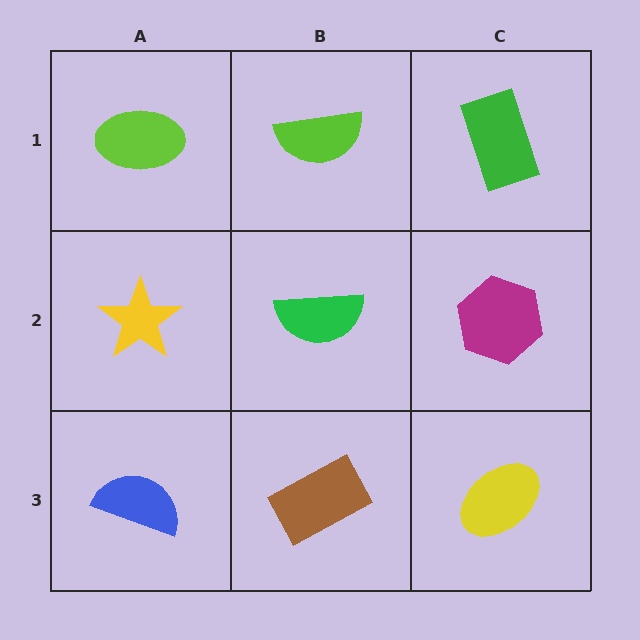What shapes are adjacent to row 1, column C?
A magenta hexagon (row 2, column C), a lime semicircle (row 1, column B).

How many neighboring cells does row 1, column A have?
2.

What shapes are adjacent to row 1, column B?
A green semicircle (row 2, column B), a lime ellipse (row 1, column A), a green rectangle (row 1, column C).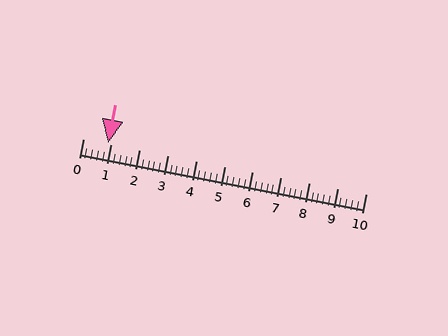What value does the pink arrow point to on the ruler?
The pink arrow points to approximately 0.9.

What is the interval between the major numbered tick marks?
The major tick marks are spaced 1 units apart.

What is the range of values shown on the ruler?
The ruler shows values from 0 to 10.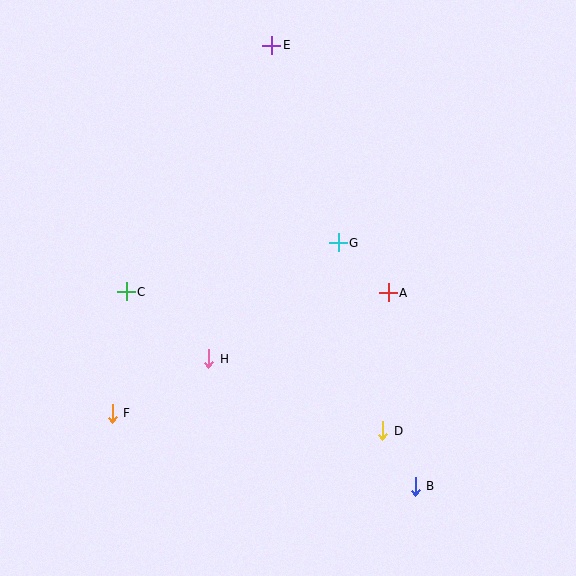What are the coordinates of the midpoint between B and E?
The midpoint between B and E is at (343, 266).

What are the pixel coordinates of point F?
Point F is at (112, 413).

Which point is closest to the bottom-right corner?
Point B is closest to the bottom-right corner.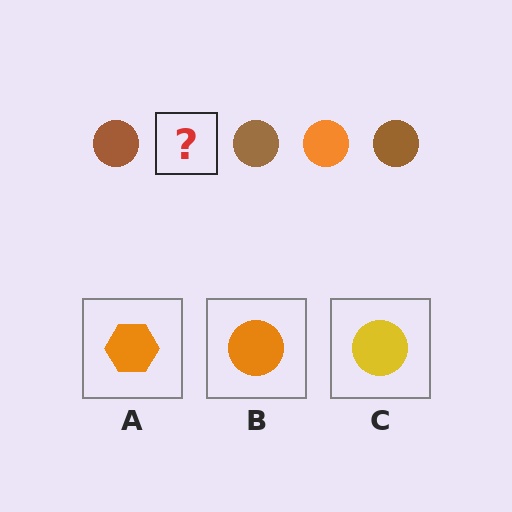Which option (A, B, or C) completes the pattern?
B.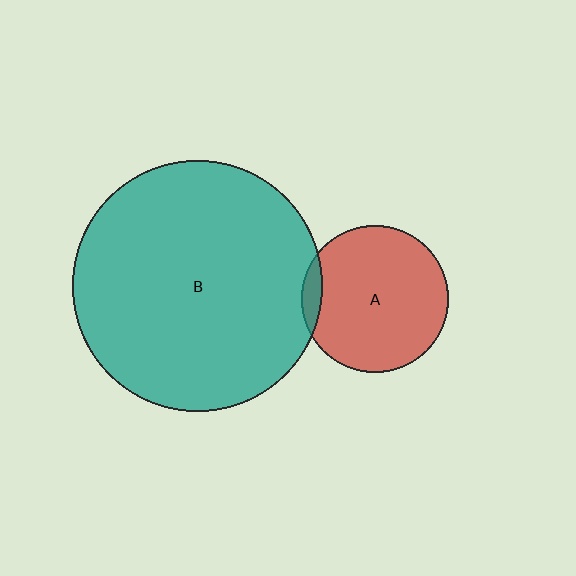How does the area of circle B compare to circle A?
Approximately 2.9 times.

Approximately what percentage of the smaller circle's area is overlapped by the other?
Approximately 5%.